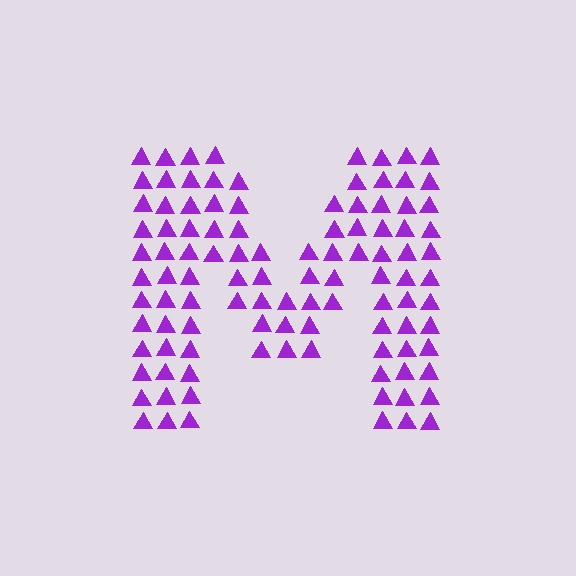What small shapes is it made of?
It is made of small triangles.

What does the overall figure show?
The overall figure shows the letter M.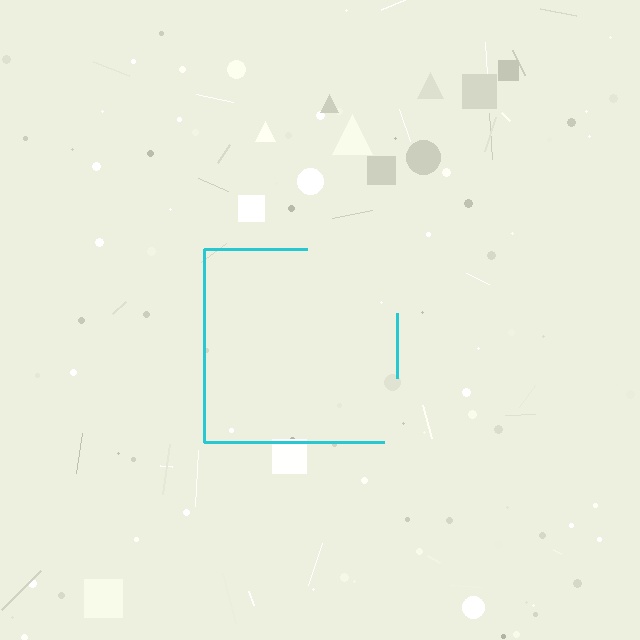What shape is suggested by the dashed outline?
The dashed outline suggests a square.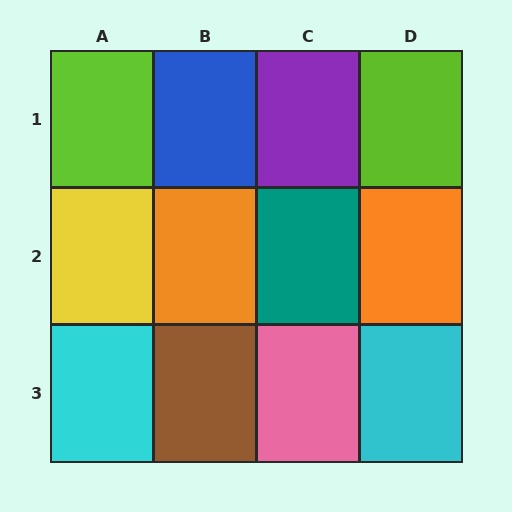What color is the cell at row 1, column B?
Blue.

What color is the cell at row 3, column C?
Pink.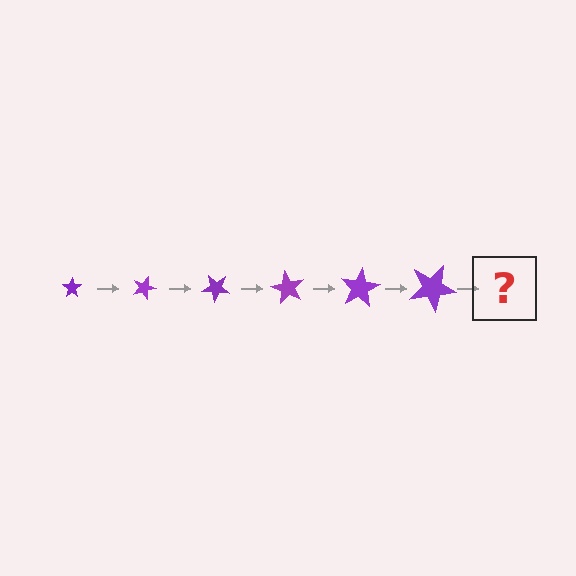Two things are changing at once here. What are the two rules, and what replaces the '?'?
The two rules are that the star grows larger each step and it rotates 20 degrees each step. The '?' should be a star, larger than the previous one and rotated 120 degrees from the start.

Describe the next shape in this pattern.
It should be a star, larger than the previous one and rotated 120 degrees from the start.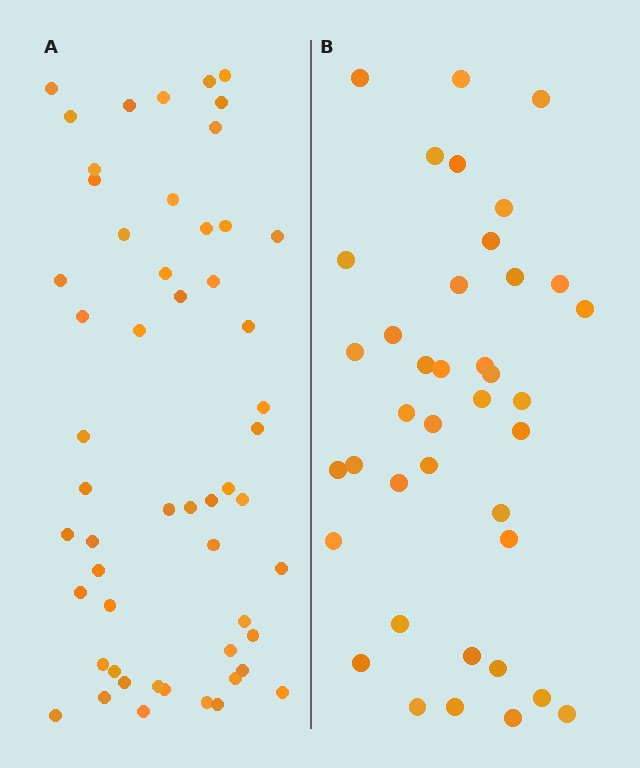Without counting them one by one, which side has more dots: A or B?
Region A (the left region) has more dots.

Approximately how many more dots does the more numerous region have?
Region A has approximately 15 more dots than region B.